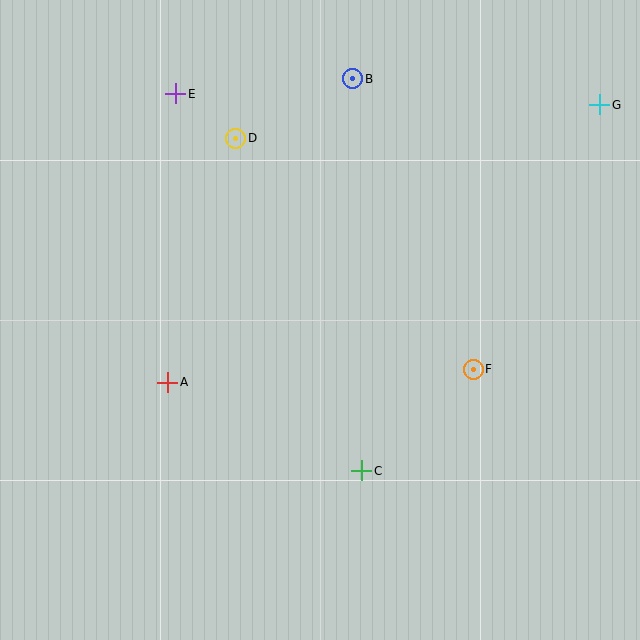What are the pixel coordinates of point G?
Point G is at (600, 105).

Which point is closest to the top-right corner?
Point G is closest to the top-right corner.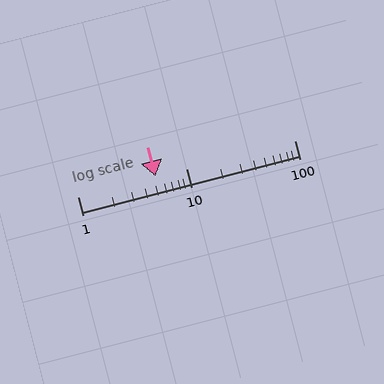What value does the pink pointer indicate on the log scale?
The pointer indicates approximately 5.2.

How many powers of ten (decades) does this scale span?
The scale spans 2 decades, from 1 to 100.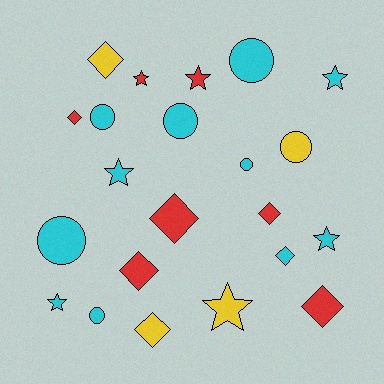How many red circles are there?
There are no red circles.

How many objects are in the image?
There are 22 objects.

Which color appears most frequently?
Cyan, with 11 objects.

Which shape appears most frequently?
Diamond, with 8 objects.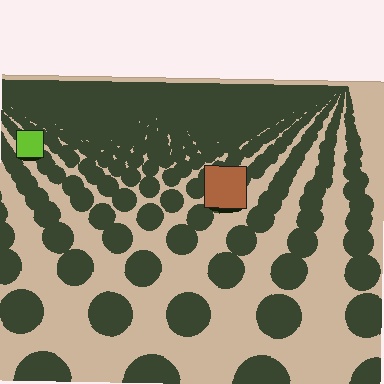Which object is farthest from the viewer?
The lime square is farthest from the viewer. It appears smaller and the ground texture around it is denser.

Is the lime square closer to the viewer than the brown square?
No. The brown square is closer — you can tell from the texture gradient: the ground texture is coarser near it.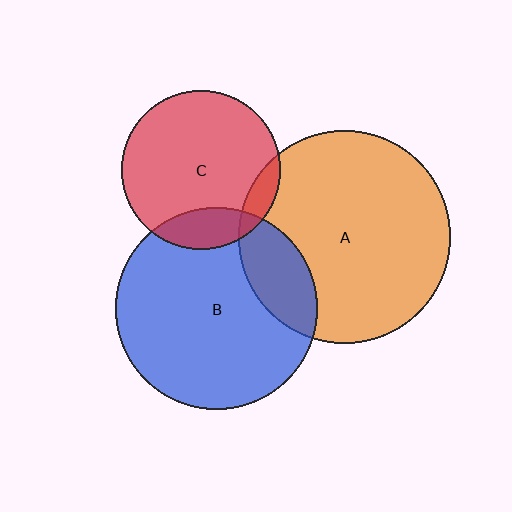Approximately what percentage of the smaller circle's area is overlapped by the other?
Approximately 15%.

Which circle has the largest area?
Circle A (orange).